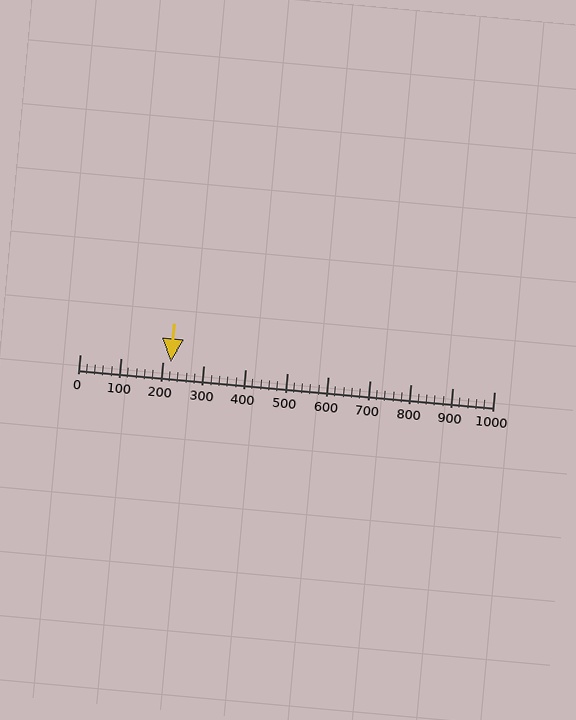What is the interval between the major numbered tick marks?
The major tick marks are spaced 100 units apart.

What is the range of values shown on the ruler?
The ruler shows values from 0 to 1000.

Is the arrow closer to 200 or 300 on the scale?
The arrow is closer to 200.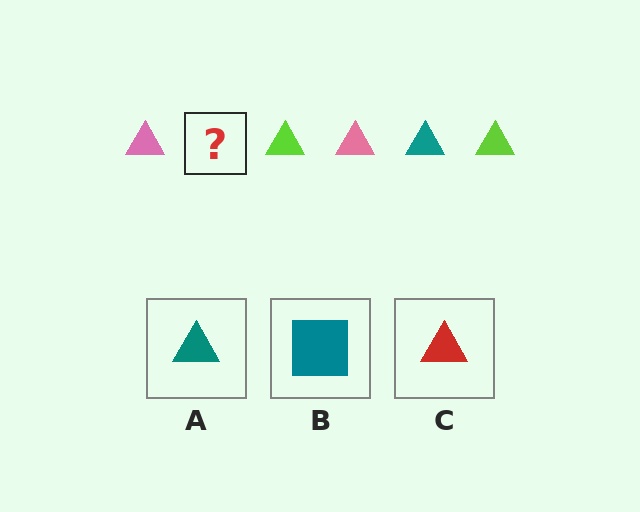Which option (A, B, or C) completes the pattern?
A.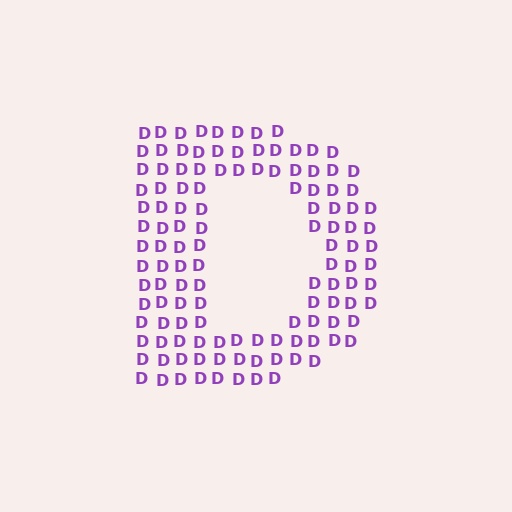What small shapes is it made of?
It is made of small letter D's.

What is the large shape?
The large shape is the letter D.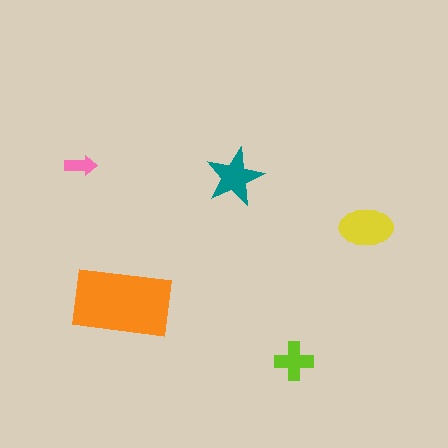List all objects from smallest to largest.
The pink arrow, the lime cross, the teal star, the yellow ellipse, the orange rectangle.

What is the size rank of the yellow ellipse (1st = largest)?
2nd.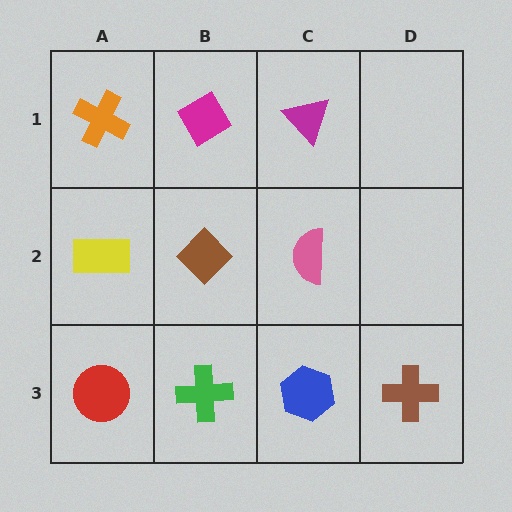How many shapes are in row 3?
4 shapes.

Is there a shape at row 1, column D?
No, that cell is empty.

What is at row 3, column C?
A blue hexagon.